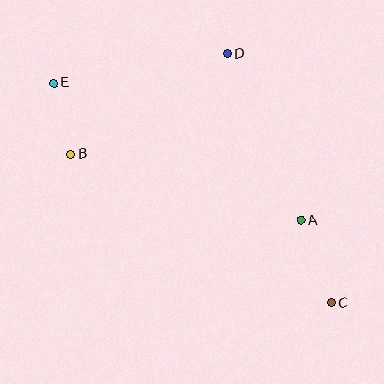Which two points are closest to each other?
Points B and E are closest to each other.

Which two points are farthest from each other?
Points C and E are farthest from each other.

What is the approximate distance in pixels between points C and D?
The distance between C and D is approximately 270 pixels.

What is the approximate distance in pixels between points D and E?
The distance between D and E is approximately 176 pixels.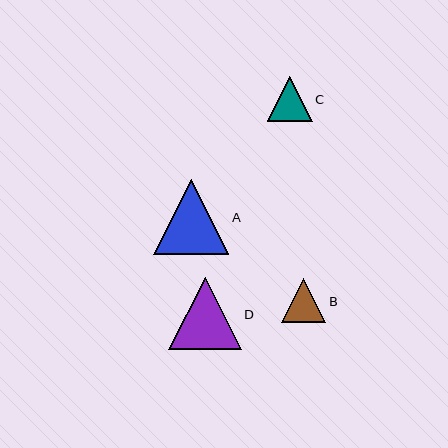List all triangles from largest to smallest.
From largest to smallest: A, D, C, B.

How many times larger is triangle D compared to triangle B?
Triangle D is approximately 1.7 times the size of triangle B.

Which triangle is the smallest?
Triangle B is the smallest with a size of approximately 44 pixels.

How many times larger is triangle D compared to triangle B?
Triangle D is approximately 1.7 times the size of triangle B.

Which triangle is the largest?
Triangle A is the largest with a size of approximately 76 pixels.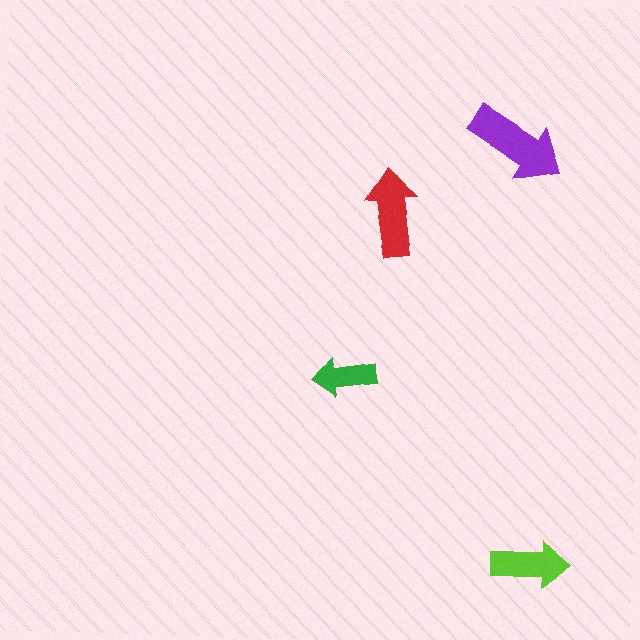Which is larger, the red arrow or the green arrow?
The red one.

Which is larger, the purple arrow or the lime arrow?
The purple one.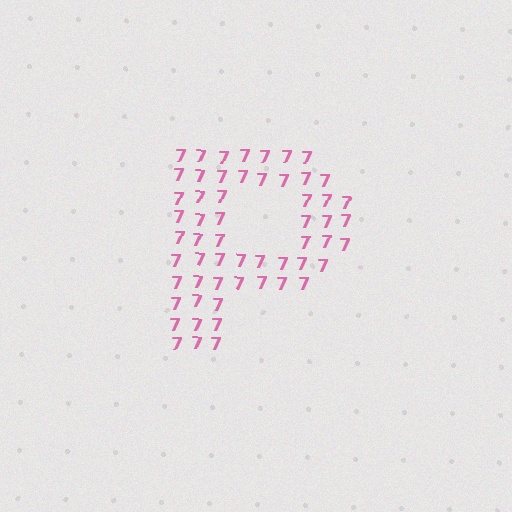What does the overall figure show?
The overall figure shows the letter P.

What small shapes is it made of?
It is made of small digit 7's.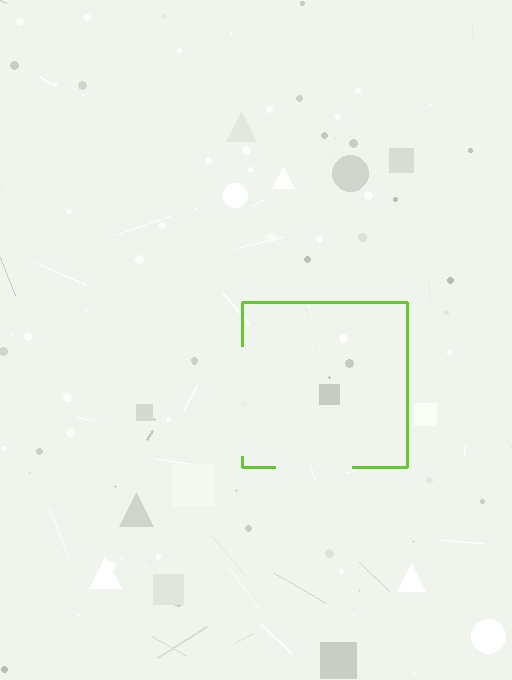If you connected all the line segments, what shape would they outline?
They would outline a square.